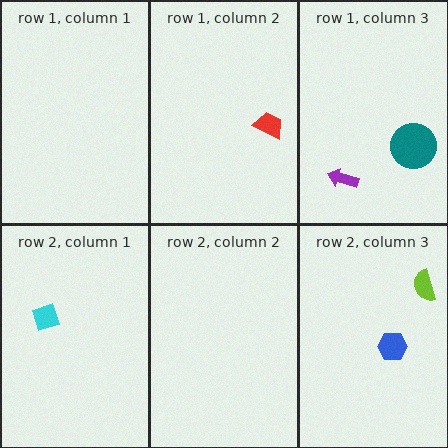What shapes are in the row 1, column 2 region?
The red trapezoid.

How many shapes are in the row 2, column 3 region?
2.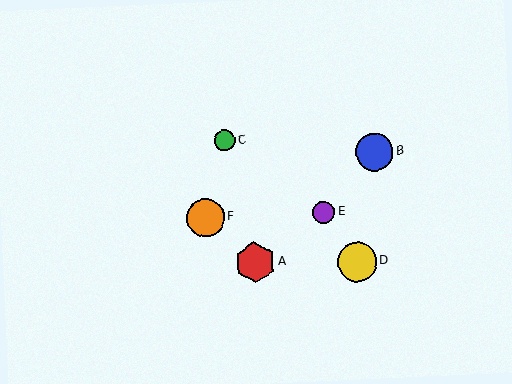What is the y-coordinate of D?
Object D is at y≈262.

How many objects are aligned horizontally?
2 objects (E, F) are aligned horizontally.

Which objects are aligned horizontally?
Objects E, F are aligned horizontally.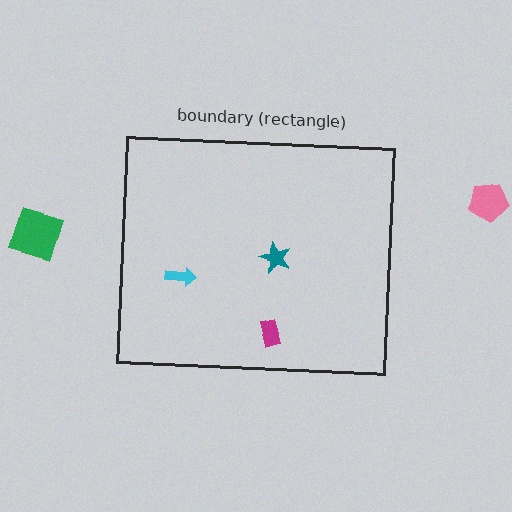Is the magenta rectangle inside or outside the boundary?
Inside.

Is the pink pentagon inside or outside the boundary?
Outside.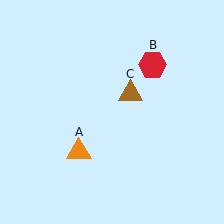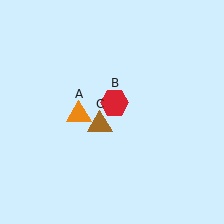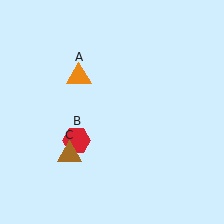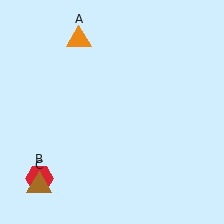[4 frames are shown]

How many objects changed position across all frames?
3 objects changed position: orange triangle (object A), red hexagon (object B), brown triangle (object C).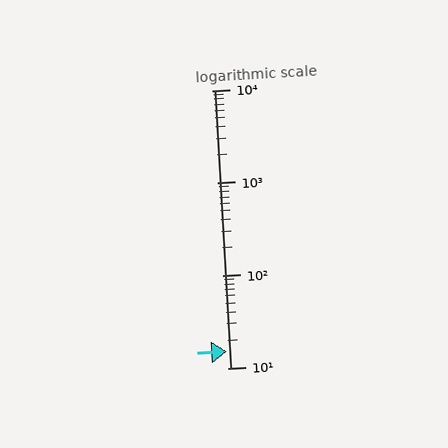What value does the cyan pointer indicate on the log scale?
The pointer indicates approximately 15.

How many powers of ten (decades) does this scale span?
The scale spans 3 decades, from 10 to 10000.